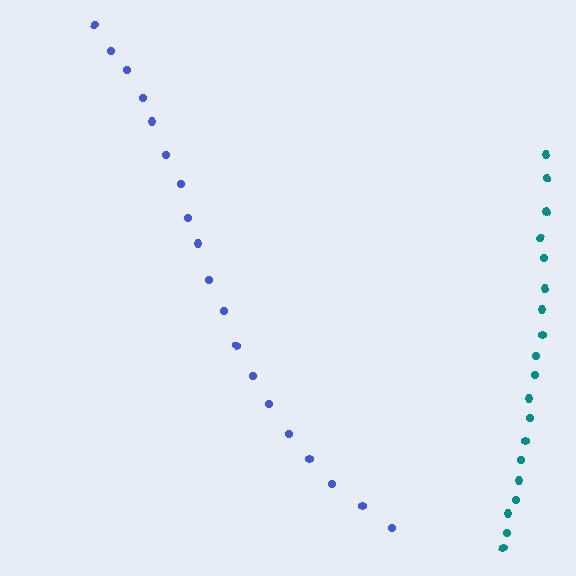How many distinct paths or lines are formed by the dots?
There are 2 distinct paths.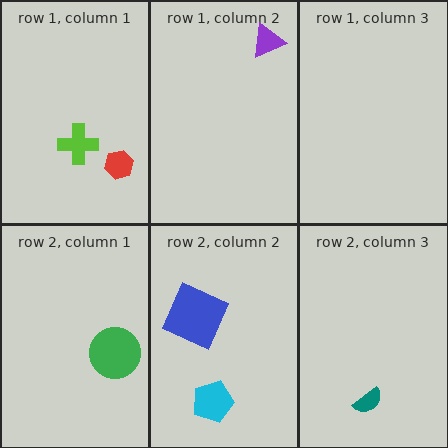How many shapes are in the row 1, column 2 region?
1.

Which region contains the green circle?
The row 2, column 1 region.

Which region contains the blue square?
The row 2, column 2 region.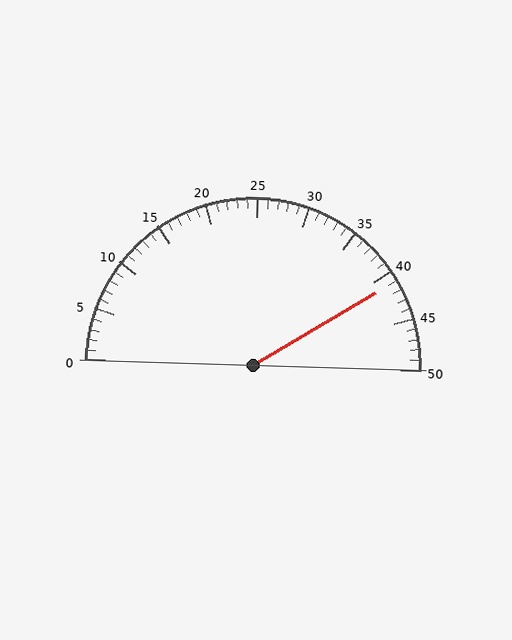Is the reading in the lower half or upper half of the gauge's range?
The reading is in the upper half of the range (0 to 50).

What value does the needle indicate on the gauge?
The needle indicates approximately 41.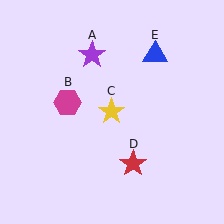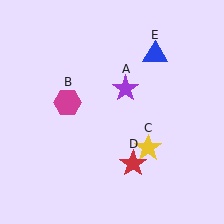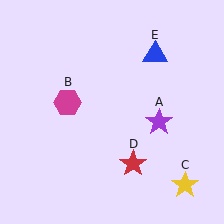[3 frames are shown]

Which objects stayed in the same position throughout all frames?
Magenta hexagon (object B) and red star (object D) and blue triangle (object E) remained stationary.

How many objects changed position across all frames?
2 objects changed position: purple star (object A), yellow star (object C).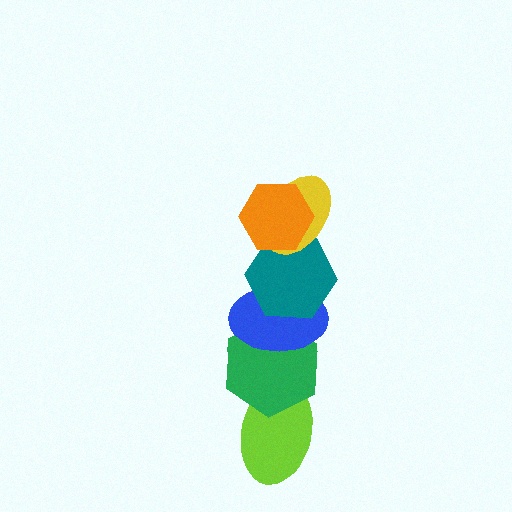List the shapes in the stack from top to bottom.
From top to bottom: the orange hexagon, the yellow ellipse, the teal hexagon, the blue ellipse, the green hexagon, the lime ellipse.